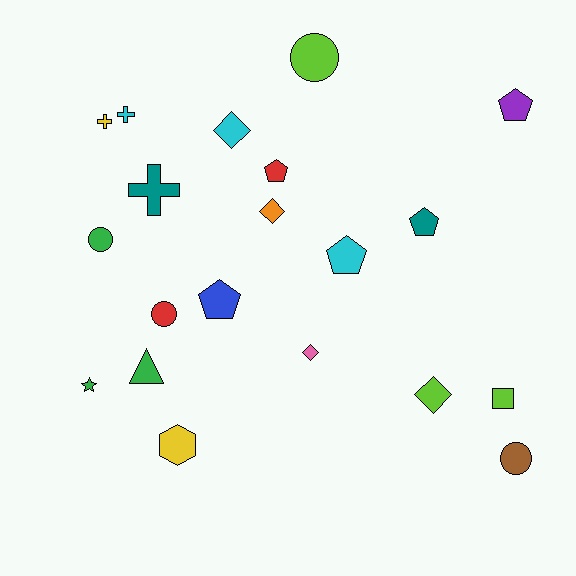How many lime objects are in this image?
There are 3 lime objects.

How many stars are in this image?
There is 1 star.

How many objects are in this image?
There are 20 objects.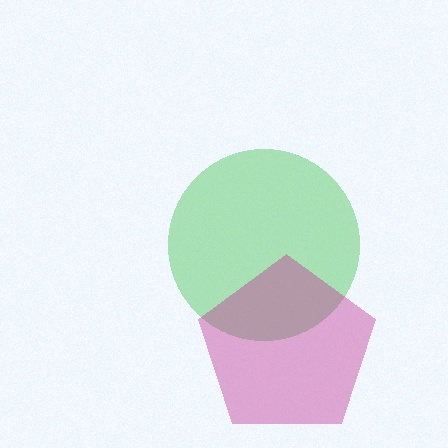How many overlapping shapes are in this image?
There are 2 overlapping shapes in the image.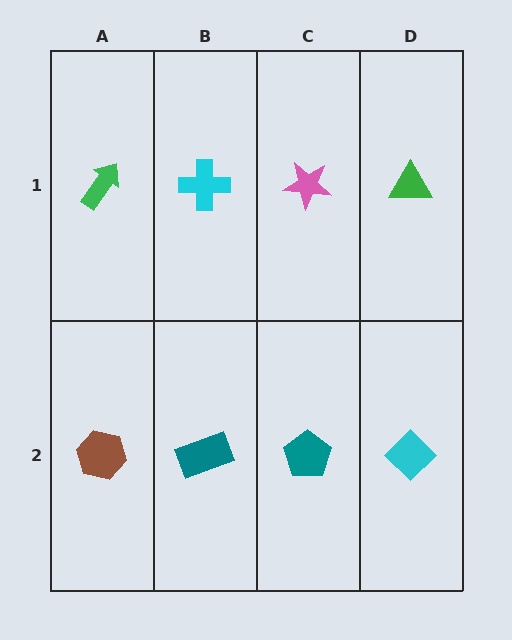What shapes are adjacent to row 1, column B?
A teal rectangle (row 2, column B), a green arrow (row 1, column A), a pink star (row 1, column C).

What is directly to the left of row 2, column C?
A teal rectangle.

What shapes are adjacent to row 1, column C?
A teal pentagon (row 2, column C), a cyan cross (row 1, column B), a green triangle (row 1, column D).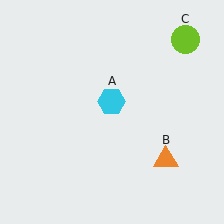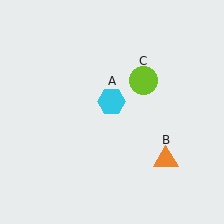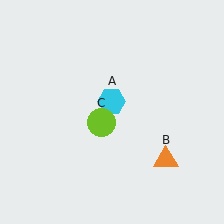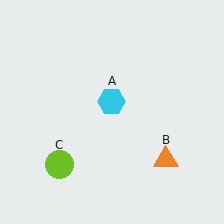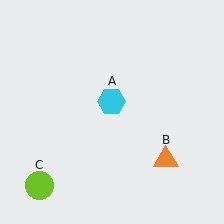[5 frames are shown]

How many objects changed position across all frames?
1 object changed position: lime circle (object C).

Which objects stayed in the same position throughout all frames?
Cyan hexagon (object A) and orange triangle (object B) remained stationary.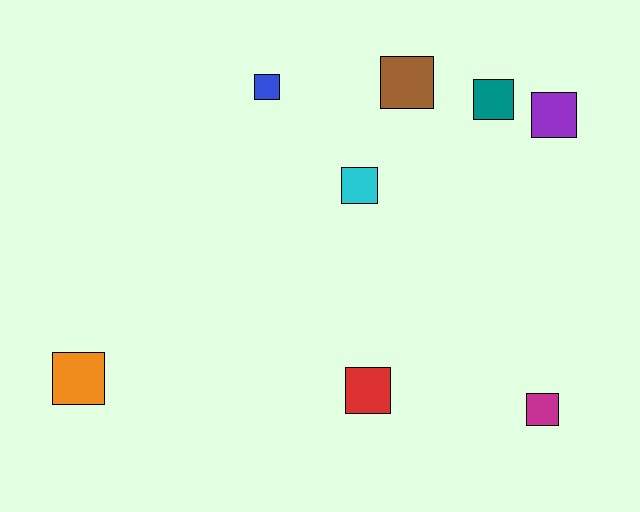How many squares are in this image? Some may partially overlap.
There are 8 squares.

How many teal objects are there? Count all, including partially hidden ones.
There is 1 teal object.